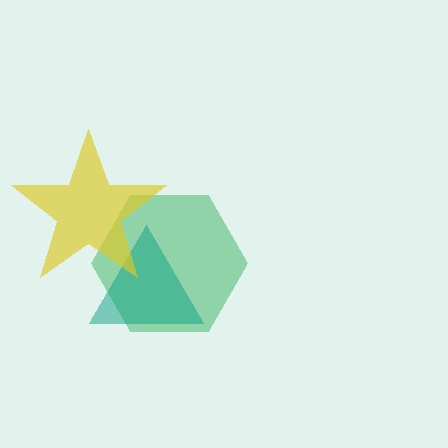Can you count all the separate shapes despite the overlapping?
Yes, there are 3 separate shapes.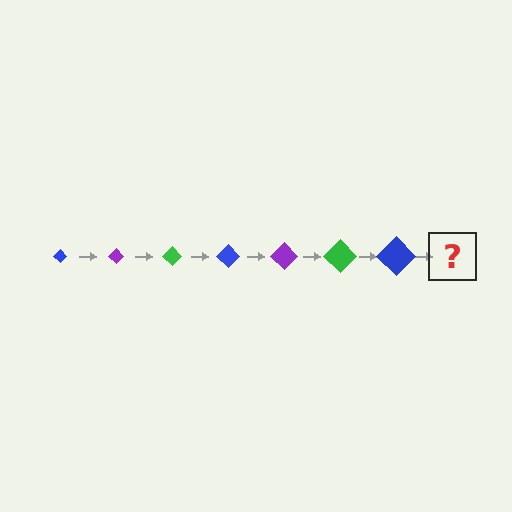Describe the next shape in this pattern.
It should be a purple diamond, larger than the previous one.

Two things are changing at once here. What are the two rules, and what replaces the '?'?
The two rules are that the diamond grows larger each step and the color cycles through blue, purple, and green. The '?' should be a purple diamond, larger than the previous one.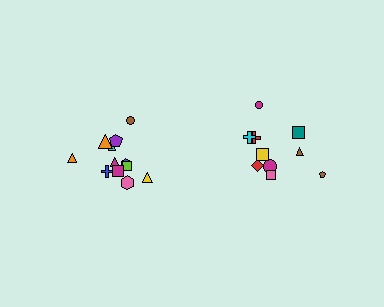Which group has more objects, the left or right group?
The left group.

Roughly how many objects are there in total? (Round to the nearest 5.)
Roughly 20 objects in total.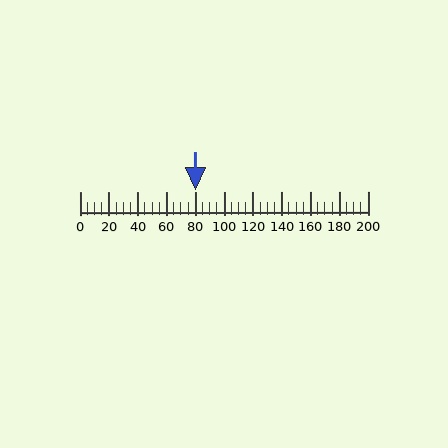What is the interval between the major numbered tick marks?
The major tick marks are spaced 20 units apart.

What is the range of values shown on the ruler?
The ruler shows values from 0 to 200.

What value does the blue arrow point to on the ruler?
The blue arrow points to approximately 80.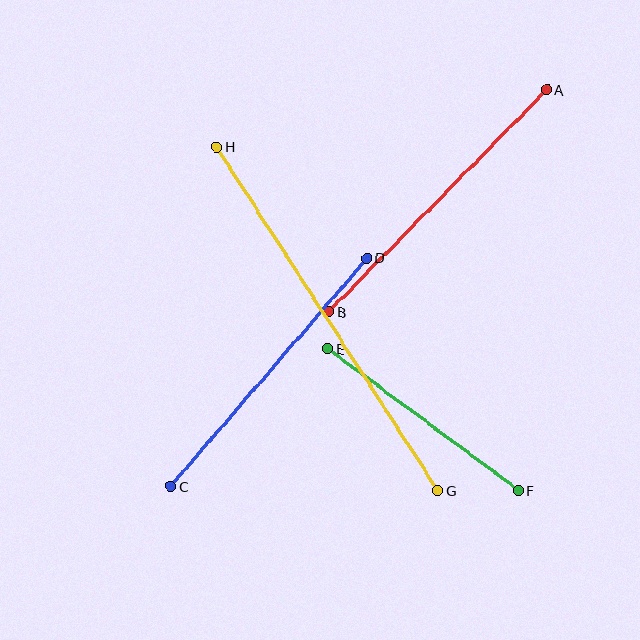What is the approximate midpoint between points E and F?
The midpoint is at approximately (423, 420) pixels.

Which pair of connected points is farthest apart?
Points G and H are farthest apart.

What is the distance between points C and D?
The distance is approximately 301 pixels.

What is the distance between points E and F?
The distance is approximately 237 pixels.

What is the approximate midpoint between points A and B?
The midpoint is at approximately (438, 201) pixels.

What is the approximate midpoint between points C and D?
The midpoint is at approximately (269, 372) pixels.